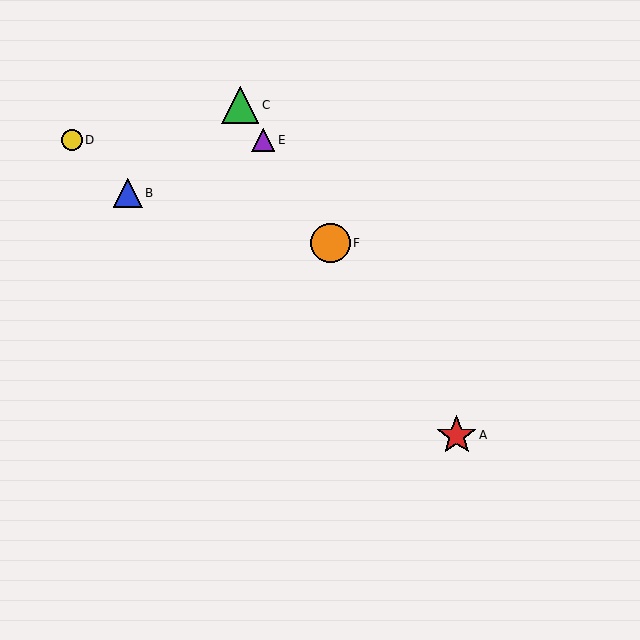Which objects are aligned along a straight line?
Objects A, C, E, F are aligned along a straight line.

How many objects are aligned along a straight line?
4 objects (A, C, E, F) are aligned along a straight line.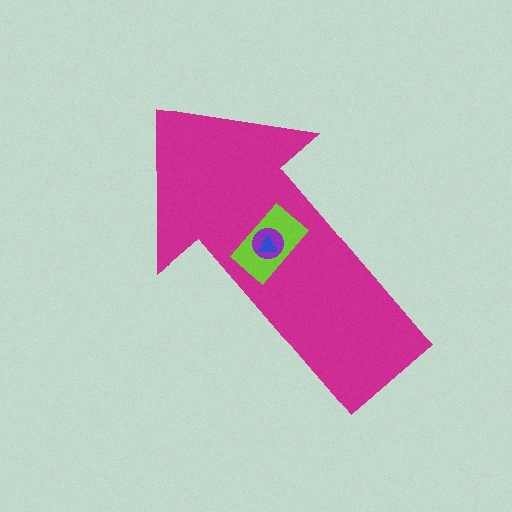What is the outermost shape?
The magenta arrow.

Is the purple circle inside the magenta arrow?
Yes.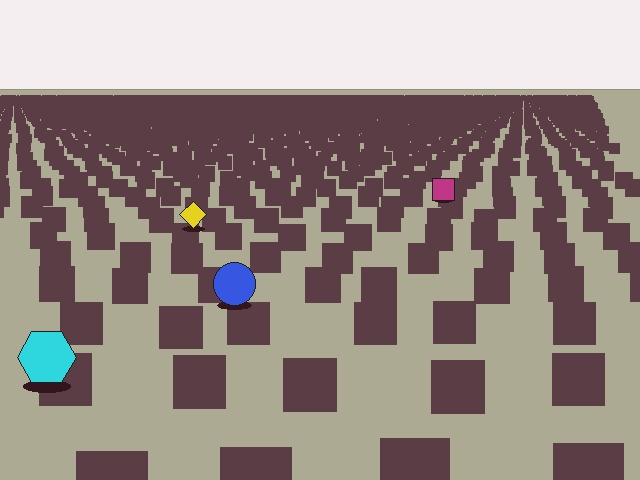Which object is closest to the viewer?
The cyan hexagon is closest. The texture marks near it are larger and more spread out.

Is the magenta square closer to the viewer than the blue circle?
No. The blue circle is closer — you can tell from the texture gradient: the ground texture is coarser near it.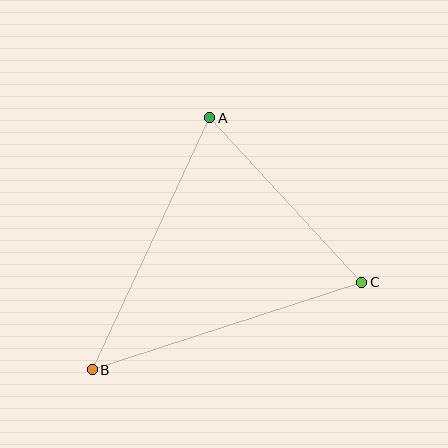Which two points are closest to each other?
Points A and C are closest to each other.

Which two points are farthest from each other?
Points B and C are farthest from each other.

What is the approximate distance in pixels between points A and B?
The distance between A and B is approximately 278 pixels.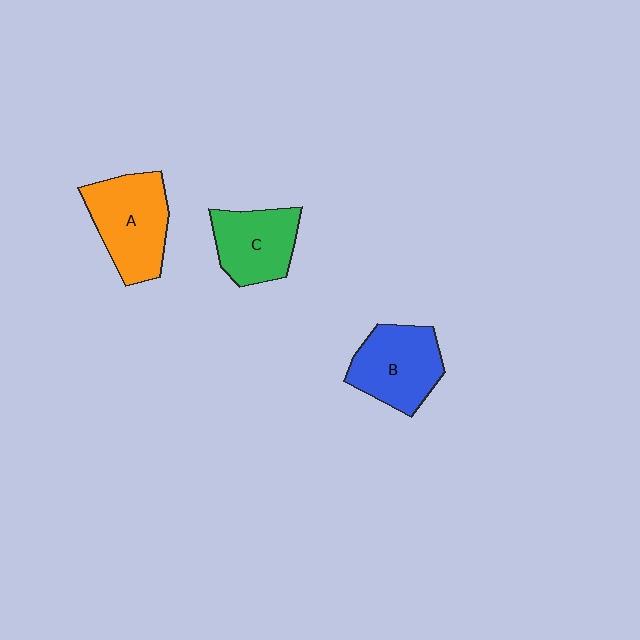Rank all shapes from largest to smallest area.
From largest to smallest: A (orange), B (blue), C (green).